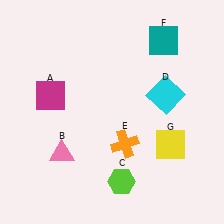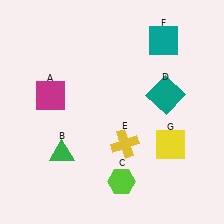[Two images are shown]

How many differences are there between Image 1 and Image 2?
There are 3 differences between the two images.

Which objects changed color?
B changed from pink to green. D changed from cyan to teal. E changed from orange to yellow.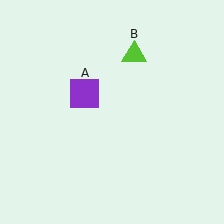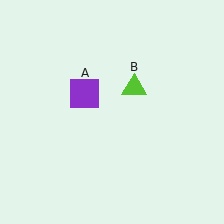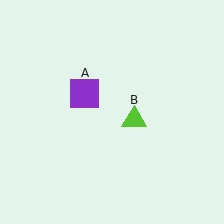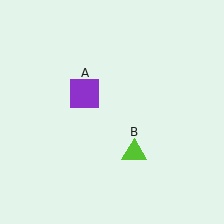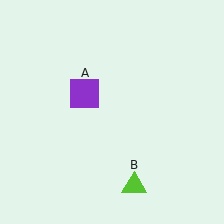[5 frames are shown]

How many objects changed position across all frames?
1 object changed position: lime triangle (object B).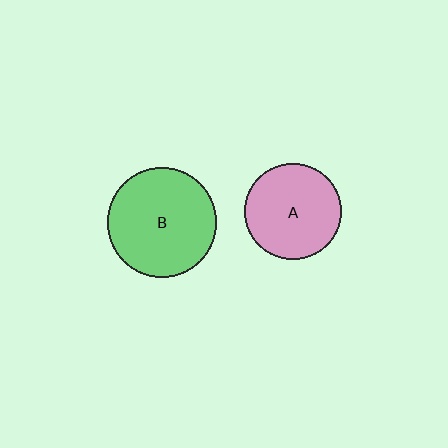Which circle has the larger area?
Circle B (green).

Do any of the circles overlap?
No, none of the circles overlap.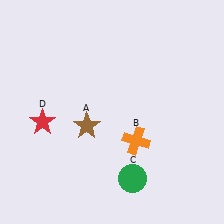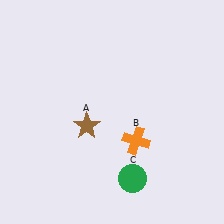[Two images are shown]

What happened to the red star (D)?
The red star (D) was removed in Image 2. It was in the bottom-left area of Image 1.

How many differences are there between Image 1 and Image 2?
There is 1 difference between the two images.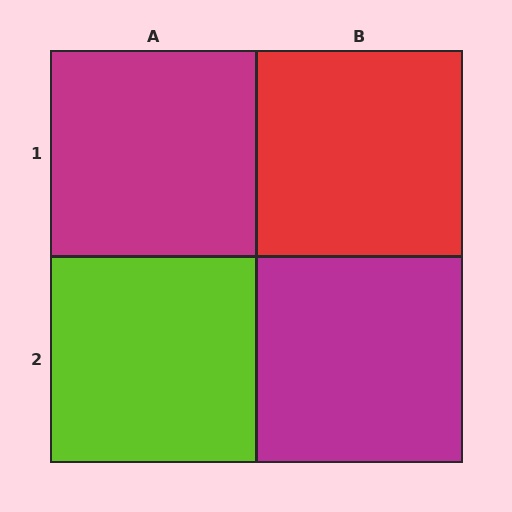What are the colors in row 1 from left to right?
Magenta, red.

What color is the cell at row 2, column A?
Lime.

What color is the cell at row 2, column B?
Magenta.